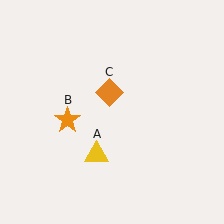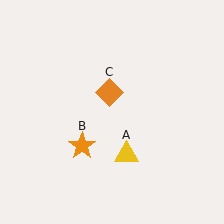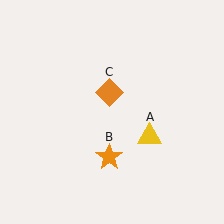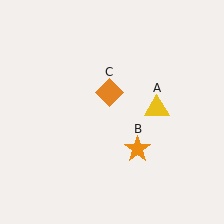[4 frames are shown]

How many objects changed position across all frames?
2 objects changed position: yellow triangle (object A), orange star (object B).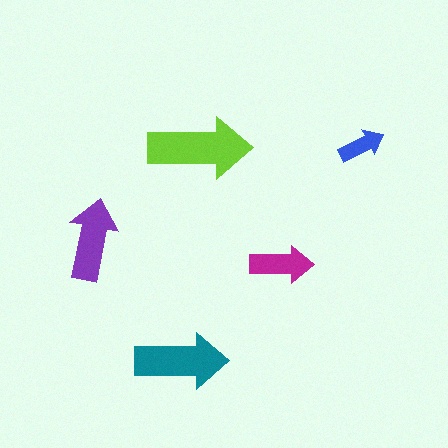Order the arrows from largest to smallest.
the lime one, the teal one, the purple one, the magenta one, the blue one.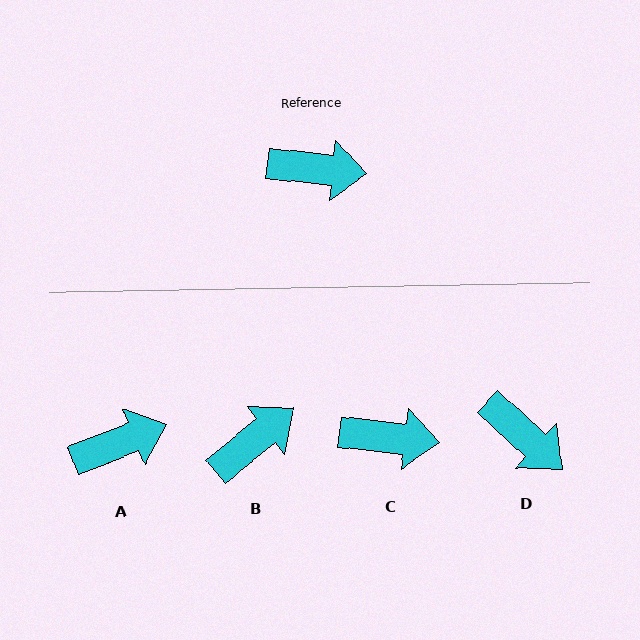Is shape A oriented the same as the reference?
No, it is off by about 28 degrees.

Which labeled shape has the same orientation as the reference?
C.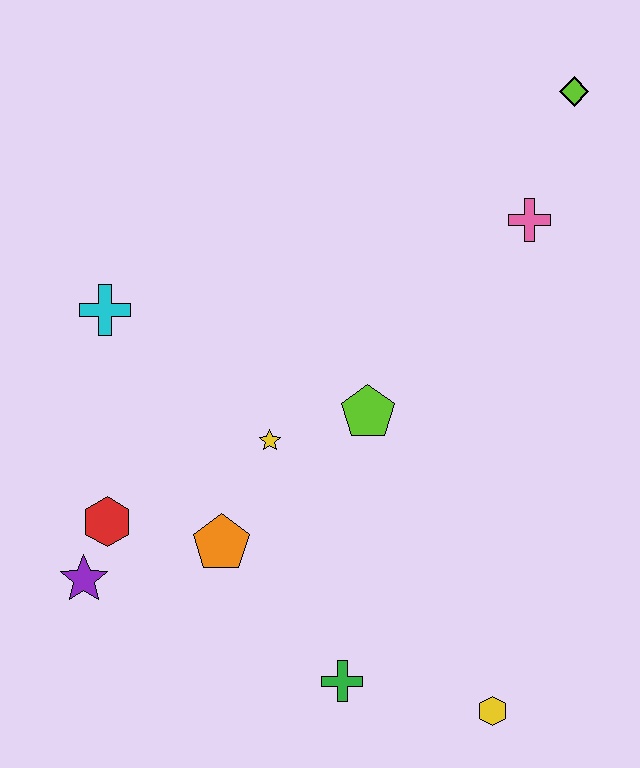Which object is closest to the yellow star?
The lime pentagon is closest to the yellow star.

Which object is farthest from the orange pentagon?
The lime diamond is farthest from the orange pentagon.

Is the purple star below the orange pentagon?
Yes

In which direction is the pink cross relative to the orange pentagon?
The pink cross is above the orange pentagon.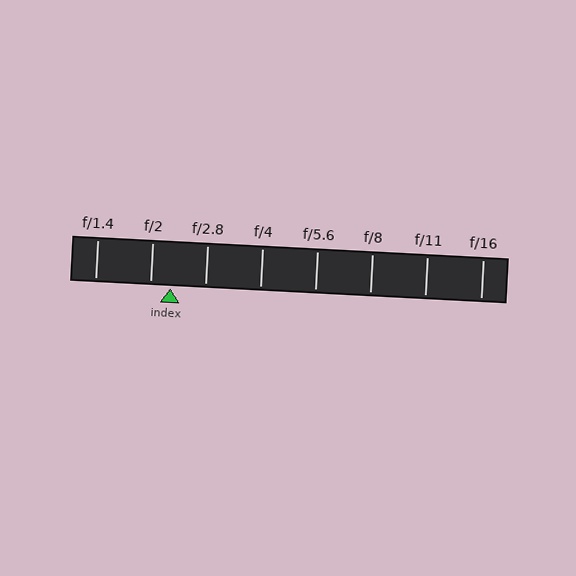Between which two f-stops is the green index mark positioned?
The index mark is between f/2 and f/2.8.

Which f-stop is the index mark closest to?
The index mark is closest to f/2.